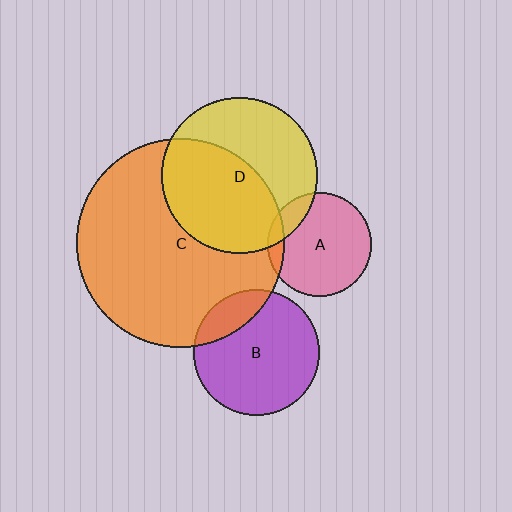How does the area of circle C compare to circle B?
Approximately 2.8 times.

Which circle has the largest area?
Circle C (orange).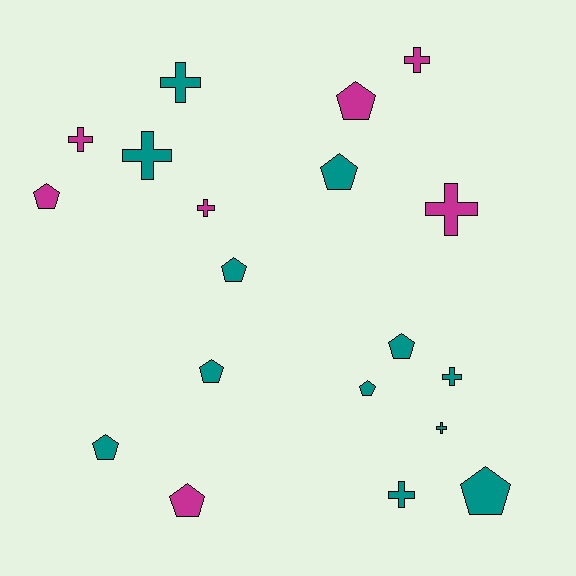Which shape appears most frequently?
Pentagon, with 10 objects.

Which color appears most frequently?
Teal, with 12 objects.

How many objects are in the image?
There are 19 objects.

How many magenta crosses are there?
There are 4 magenta crosses.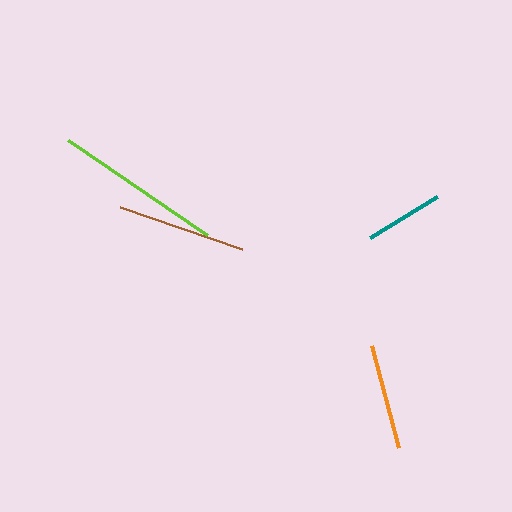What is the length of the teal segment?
The teal segment is approximately 78 pixels long.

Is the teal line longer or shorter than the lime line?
The lime line is longer than the teal line.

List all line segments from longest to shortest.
From longest to shortest: lime, brown, orange, teal.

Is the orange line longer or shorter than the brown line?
The brown line is longer than the orange line.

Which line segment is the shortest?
The teal line is the shortest at approximately 78 pixels.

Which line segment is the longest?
The lime line is the longest at approximately 169 pixels.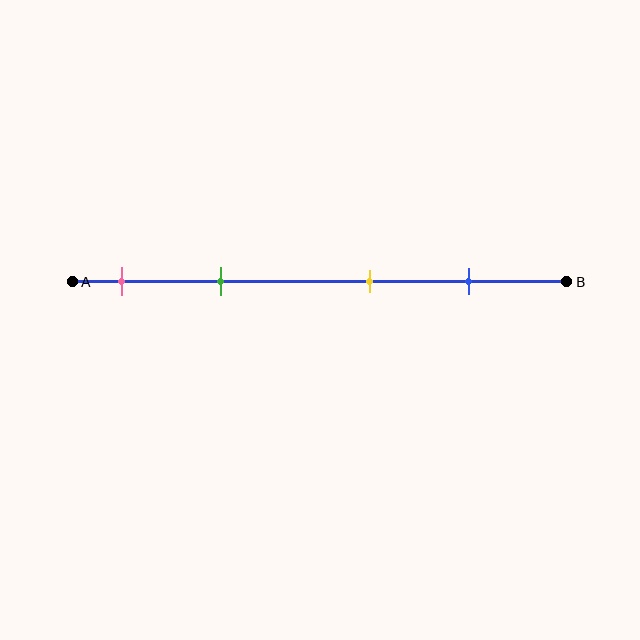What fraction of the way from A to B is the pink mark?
The pink mark is approximately 10% (0.1) of the way from A to B.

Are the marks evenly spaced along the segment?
No, the marks are not evenly spaced.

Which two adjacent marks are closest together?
The pink and green marks are the closest adjacent pair.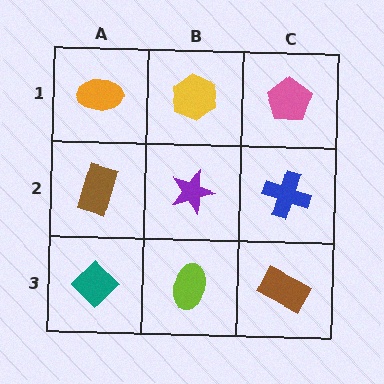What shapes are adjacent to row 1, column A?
A brown rectangle (row 2, column A), a yellow hexagon (row 1, column B).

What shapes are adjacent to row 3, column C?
A blue cross (row 2, column C), a lime ellipse (row 3, column B).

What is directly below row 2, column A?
A teal diamond.